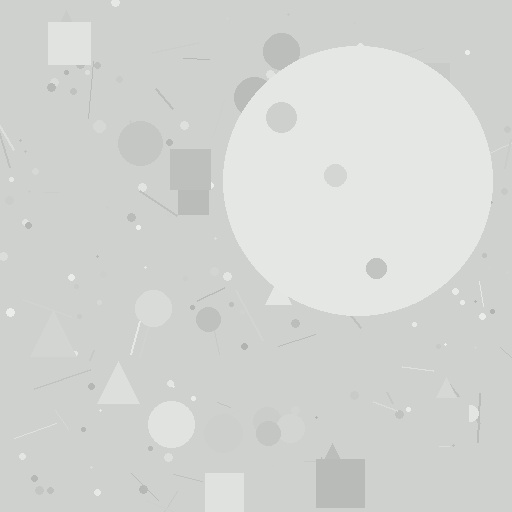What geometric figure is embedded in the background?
A circle is embedded in the background.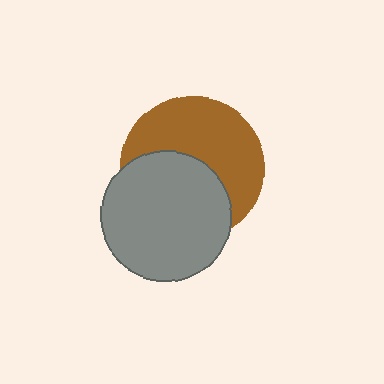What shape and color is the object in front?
The object in front is a gray circle.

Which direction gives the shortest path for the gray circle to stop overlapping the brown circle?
Moving down gives the shortest separation.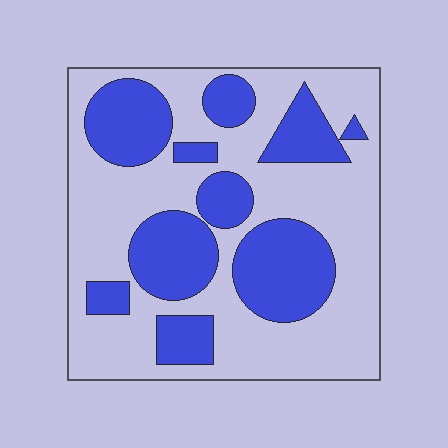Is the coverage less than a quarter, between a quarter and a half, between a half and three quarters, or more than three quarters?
Between a quarter and a half.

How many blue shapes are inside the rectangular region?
10.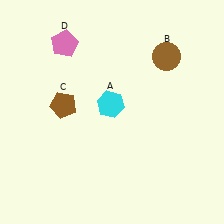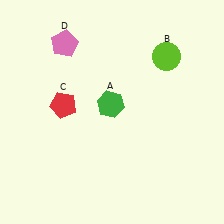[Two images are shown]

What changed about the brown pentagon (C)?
In Image 1, C is brown. In Image 2, it changed to red.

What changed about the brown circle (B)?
In Image 1, B is brown. In Image 2, it changed to lime.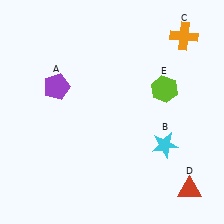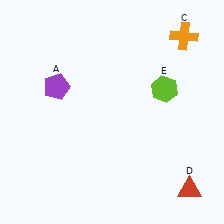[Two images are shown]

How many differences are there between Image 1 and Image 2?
There is 1 difference between the two images.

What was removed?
The cyan star (B) was removed in Image 2.